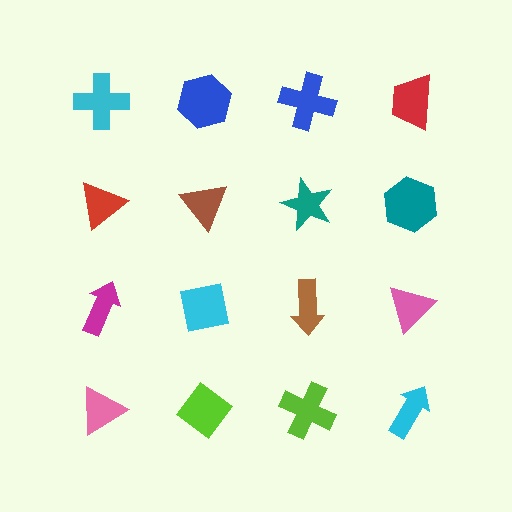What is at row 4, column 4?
A cyan arrow.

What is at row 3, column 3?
A brown arrow.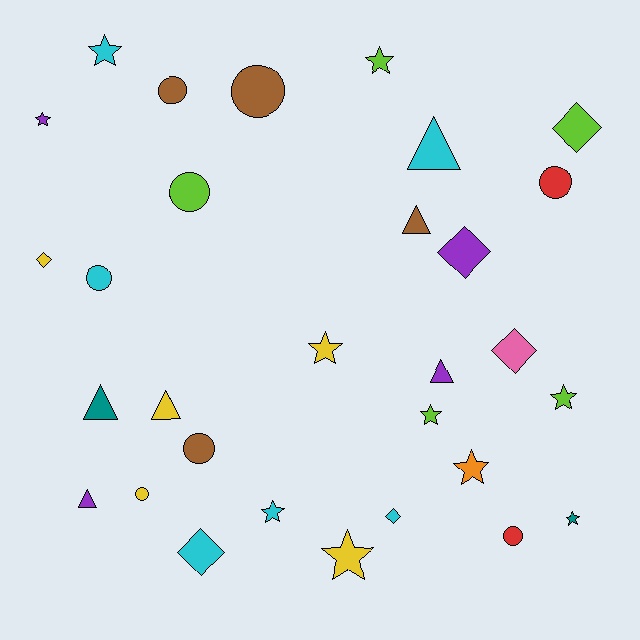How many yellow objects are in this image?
There are 5 yellow objects.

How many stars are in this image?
There are 10 stars.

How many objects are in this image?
There are 30 objects.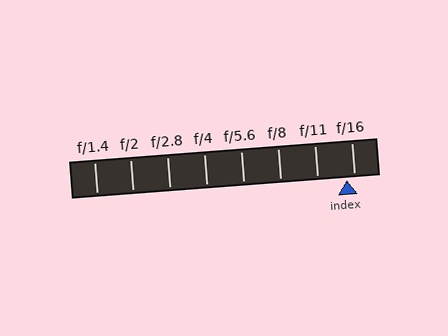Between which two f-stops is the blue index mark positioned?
The index mark is between f/11 and f/16.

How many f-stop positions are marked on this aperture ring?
There are 8 f-stop positions marked.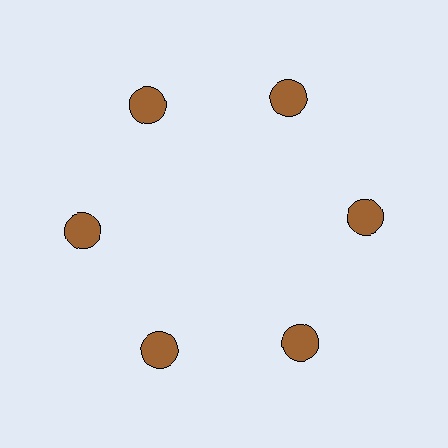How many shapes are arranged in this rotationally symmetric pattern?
There are 6 shapes, arranged in 6 groups of 1.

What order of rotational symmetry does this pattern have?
This pattern has 6-fold rotational symmetry.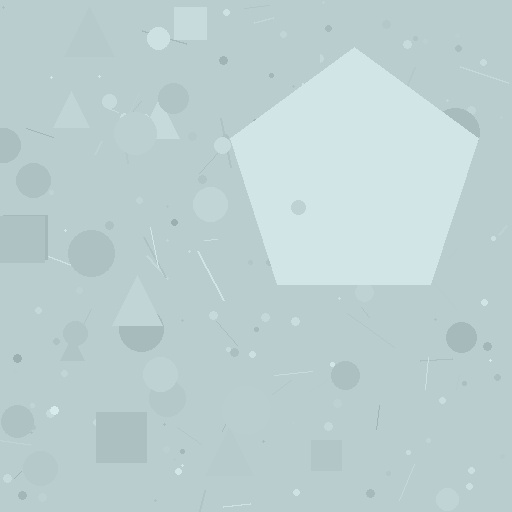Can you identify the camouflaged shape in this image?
The camouflaged shape is a pentagon.